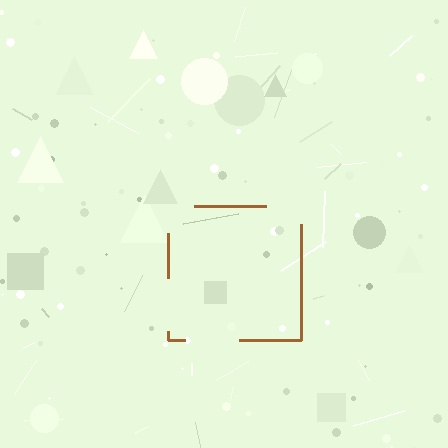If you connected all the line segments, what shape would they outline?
They would outline a square.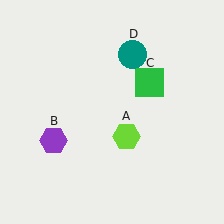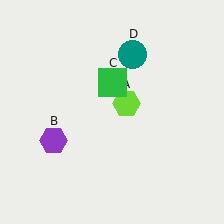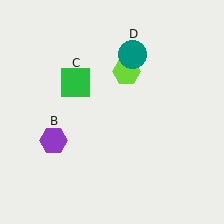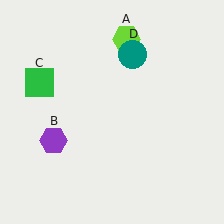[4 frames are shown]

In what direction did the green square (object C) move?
The green square (object C) moved left.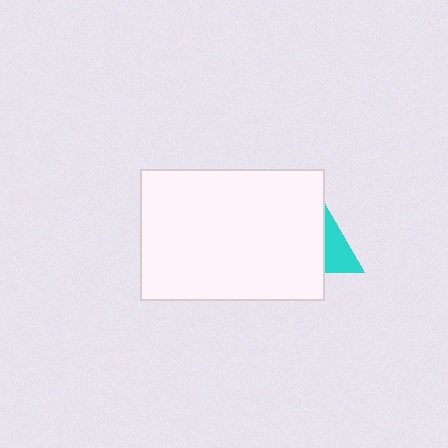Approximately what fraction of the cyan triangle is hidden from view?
Roughly 65% of the cyan triangle is hidden behind the white rectangle.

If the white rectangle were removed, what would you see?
You would see the complete cyan triangle.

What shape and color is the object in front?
The object in front is a white rectangle.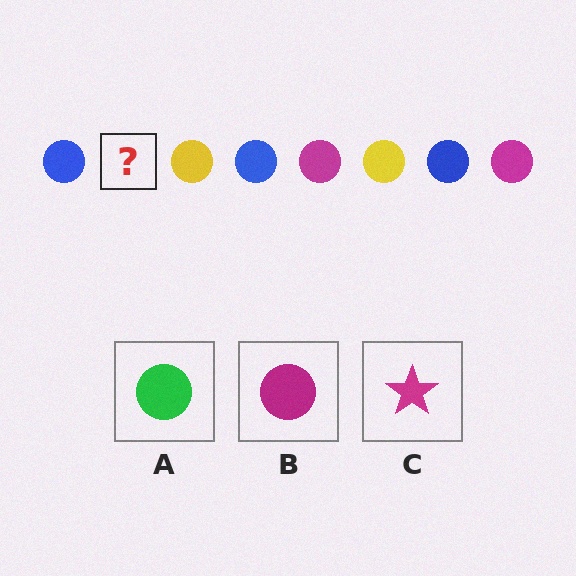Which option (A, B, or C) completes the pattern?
B.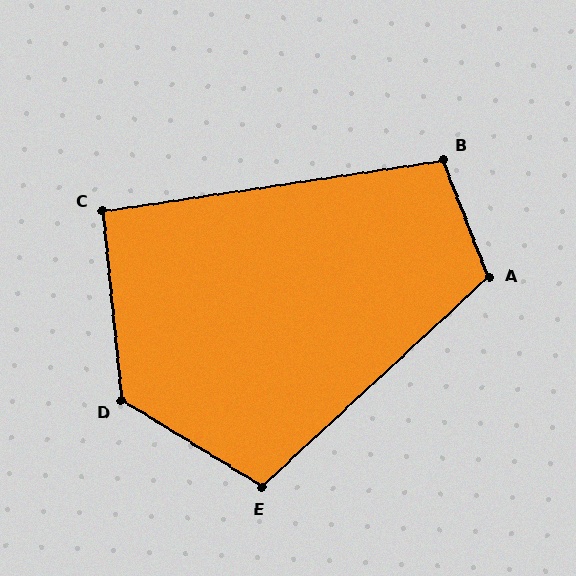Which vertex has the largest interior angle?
D, at approximately 127 degrees.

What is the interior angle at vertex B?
Approximately 103 degrees (obtuse).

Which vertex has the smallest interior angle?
C, at approximately 93 degrees.